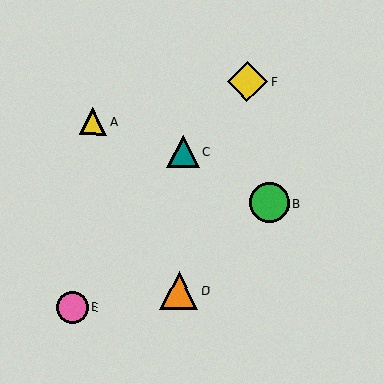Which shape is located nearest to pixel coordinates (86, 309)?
The pink circle (labeled E) at (73, 308) is nearest to that location.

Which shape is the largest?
The yellow diamond (labeled F) is the largest.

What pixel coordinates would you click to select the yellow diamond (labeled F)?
Click at (247, 82) to select the yellow diamond F.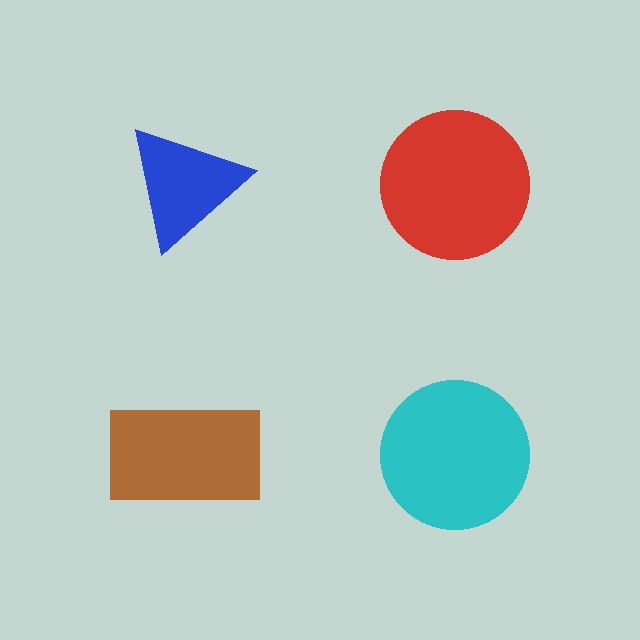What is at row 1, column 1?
A blue triangle.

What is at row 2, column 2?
A cyan circle.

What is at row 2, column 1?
A brown rectangle.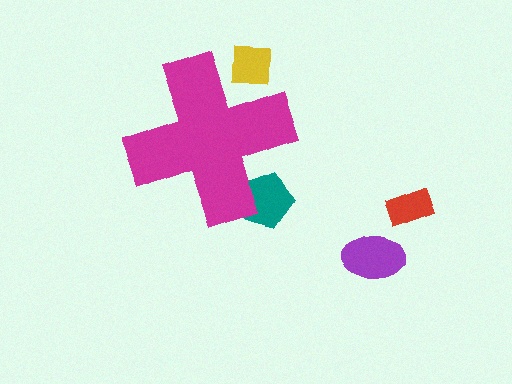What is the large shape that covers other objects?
A magenta cross.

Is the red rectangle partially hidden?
No, the red rectangle is fully visible.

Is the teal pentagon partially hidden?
Yes, the teal pentagon is partially hidden behind the magenta cross.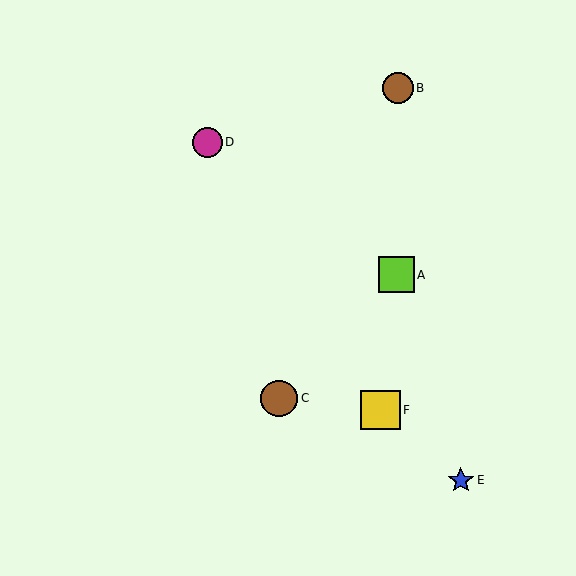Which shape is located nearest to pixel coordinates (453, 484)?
The blue star (labeled E) at (461, 480) is nearest to that location.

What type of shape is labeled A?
Shape A is a lime square.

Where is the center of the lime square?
The center of the lime square is at (396, 275).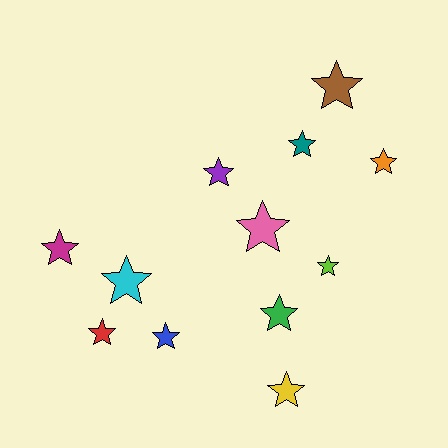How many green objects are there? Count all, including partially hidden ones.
There is 1 green object.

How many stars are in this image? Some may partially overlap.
There are 12 stars.